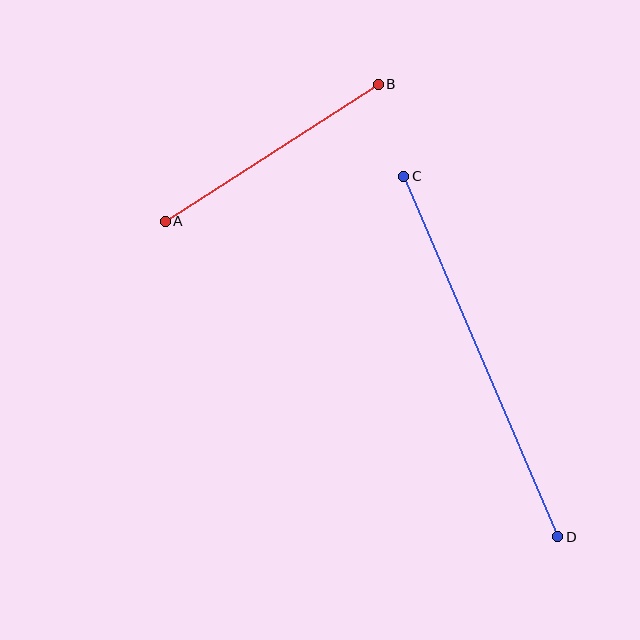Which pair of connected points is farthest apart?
Points C and D are farthest apart.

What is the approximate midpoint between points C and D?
The midpoint is at approximately (481, 357) pixels.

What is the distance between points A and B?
The distance is approximately 253 pixels.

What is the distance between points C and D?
The distance is approximately 392 pixels.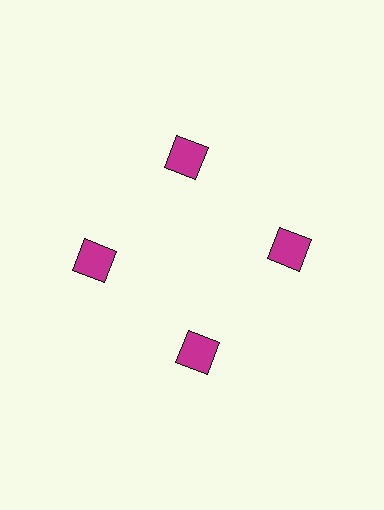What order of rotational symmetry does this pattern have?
This pattern has 4-fold rotational symmetry.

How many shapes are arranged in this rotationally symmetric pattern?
There are 4 shapes, arranged in 4 groups of 1.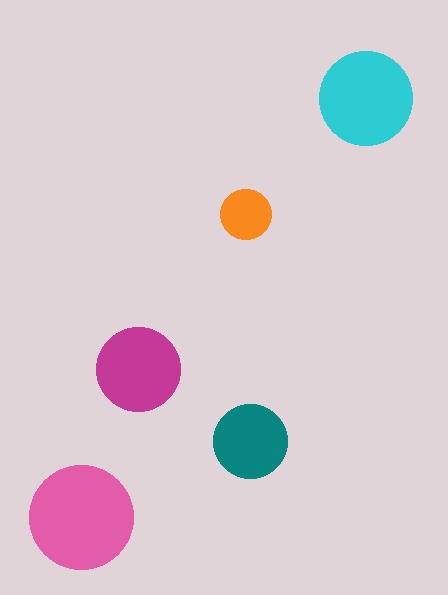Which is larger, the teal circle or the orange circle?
The teal one.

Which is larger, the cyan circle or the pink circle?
The pink one.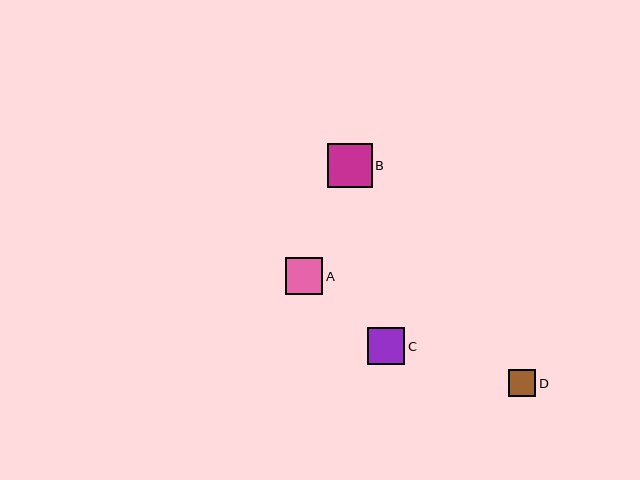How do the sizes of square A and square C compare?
Square A and square C are approximately the same size.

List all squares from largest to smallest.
From largest to smallest: B, A, C, D.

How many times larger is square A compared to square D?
Square A is approximately 1.4 times the size of square D.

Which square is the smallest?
Square D is the smallest with a size of approximately 28 pixels.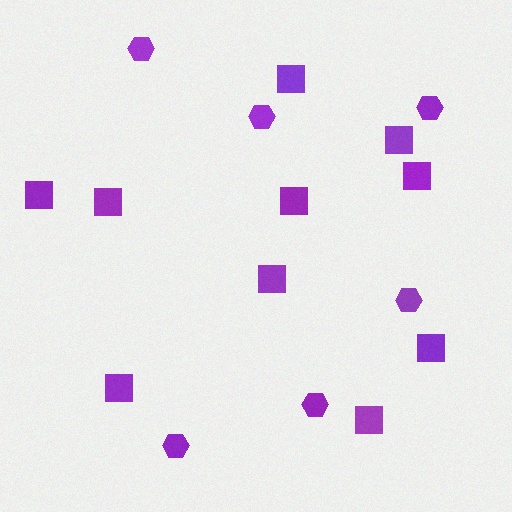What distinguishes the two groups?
There are 2 groups: one group of squares (10) and one group of hexagons (6).